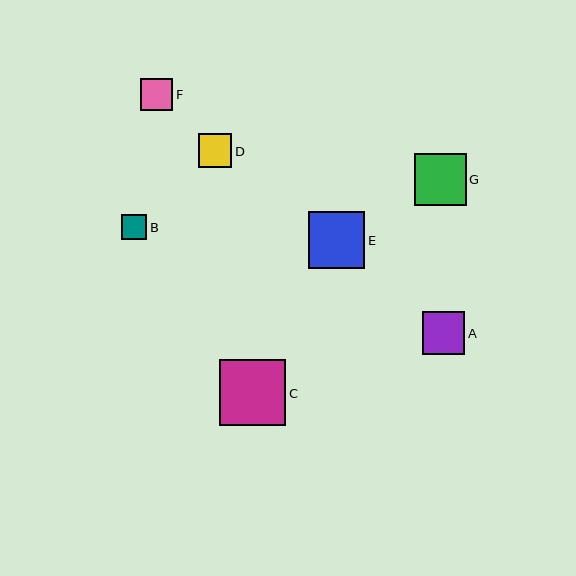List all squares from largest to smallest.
From largest to smallest: C, E, G, A, D, F, B.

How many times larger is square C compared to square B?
Square C is approximately 2.6 times the size of square B.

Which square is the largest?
Square C is the largest with a size of approximately 66 pixels.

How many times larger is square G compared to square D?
Square G is approximately 1.5 times the size of square D.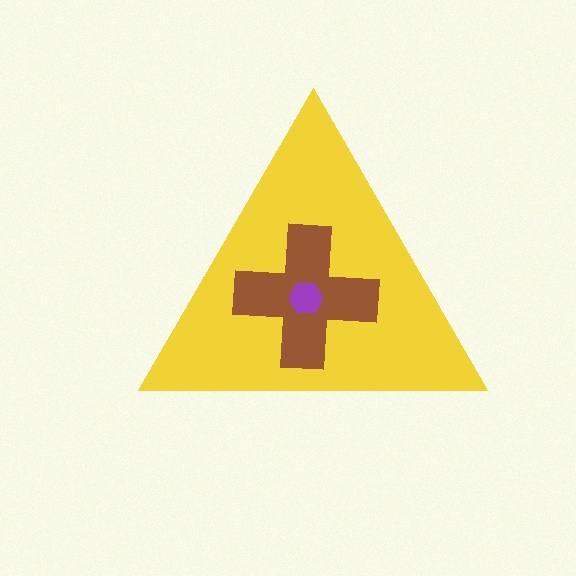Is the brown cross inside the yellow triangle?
Yes.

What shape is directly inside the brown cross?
The purple hexagon.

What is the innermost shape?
The purple hexagon.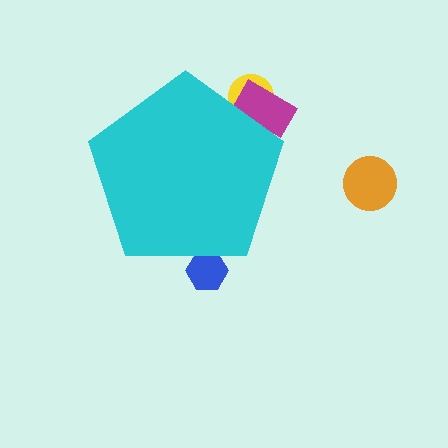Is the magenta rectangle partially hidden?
Yes, the magenta rectangle is partially hidden behind the cyan pentagon.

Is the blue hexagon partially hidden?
Yes, the blue hexagon is partially hidden behind the cyan pentagon.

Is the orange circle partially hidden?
No, the orange circle is fully visible.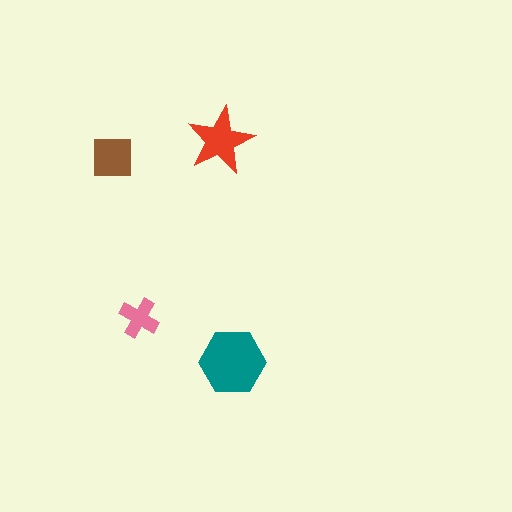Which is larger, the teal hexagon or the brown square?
The teal hexagon.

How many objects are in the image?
There are 4 objects in the image.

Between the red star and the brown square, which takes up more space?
The red star.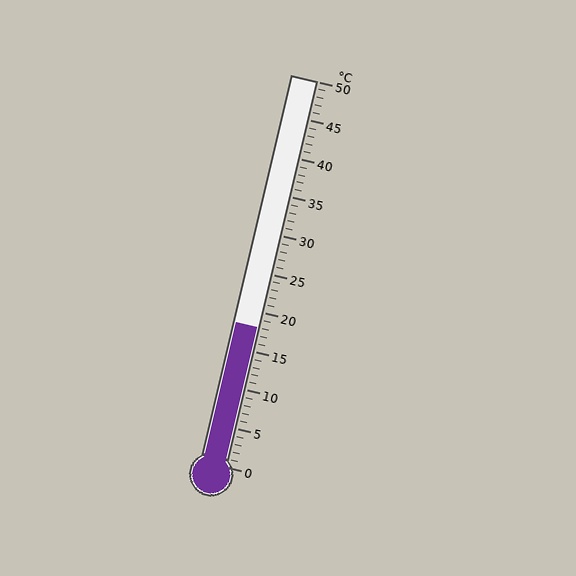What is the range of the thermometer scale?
The thermometer scale ranges from 0°C to 50°C.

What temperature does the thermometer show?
The thermometer shows approximately 18°C.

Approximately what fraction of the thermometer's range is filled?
The thermometer is filled to approximately 35% of its range.